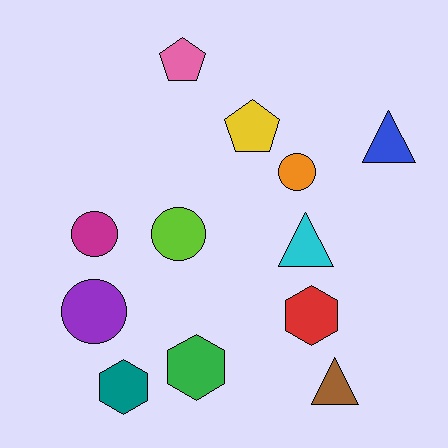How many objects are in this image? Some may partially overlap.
There are 12 objects.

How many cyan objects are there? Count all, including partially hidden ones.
There is 1 cyan object.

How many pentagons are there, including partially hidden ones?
There are 2 pentagons.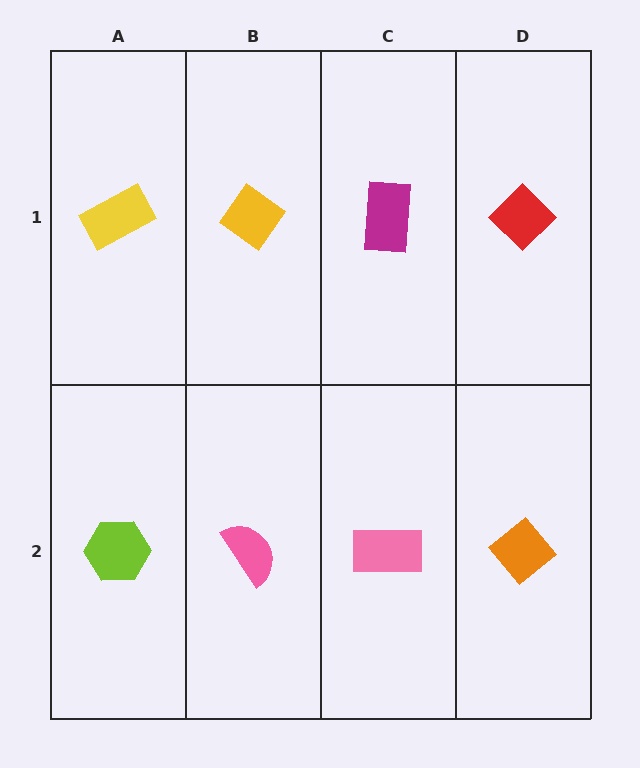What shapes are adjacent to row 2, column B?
A yellow diamond (row 1, column B), a lime hexagon (row 2, column A), a pink rectangle (row 2, column C).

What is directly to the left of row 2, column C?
A pink semicircle.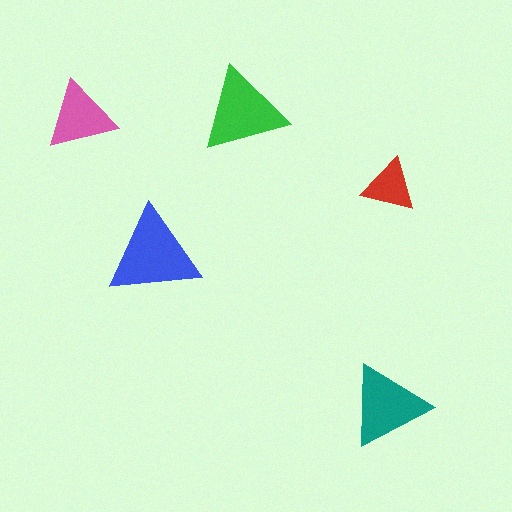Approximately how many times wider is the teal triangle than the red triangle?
About 1.5 times wider.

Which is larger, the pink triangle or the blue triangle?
The blue one.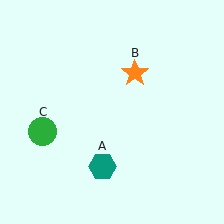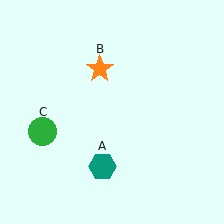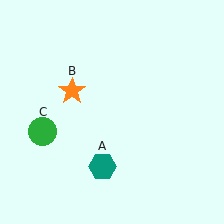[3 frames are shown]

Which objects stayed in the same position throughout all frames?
Teal hexagon (object A) and green circle (object C) remained stationary.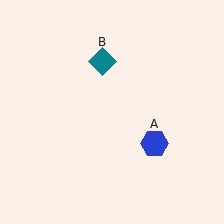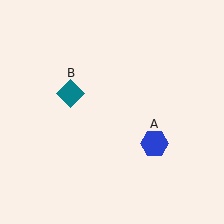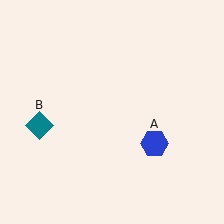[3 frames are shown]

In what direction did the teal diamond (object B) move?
The teal diamond (object B) moved down and to the left.